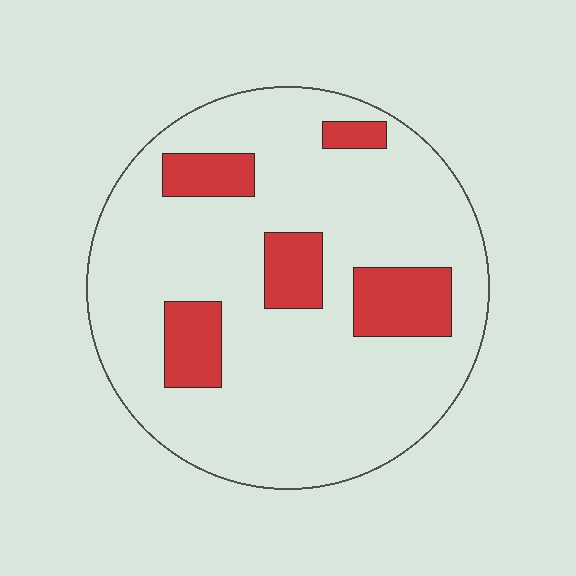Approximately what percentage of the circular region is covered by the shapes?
Approximately 20%.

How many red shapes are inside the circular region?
5.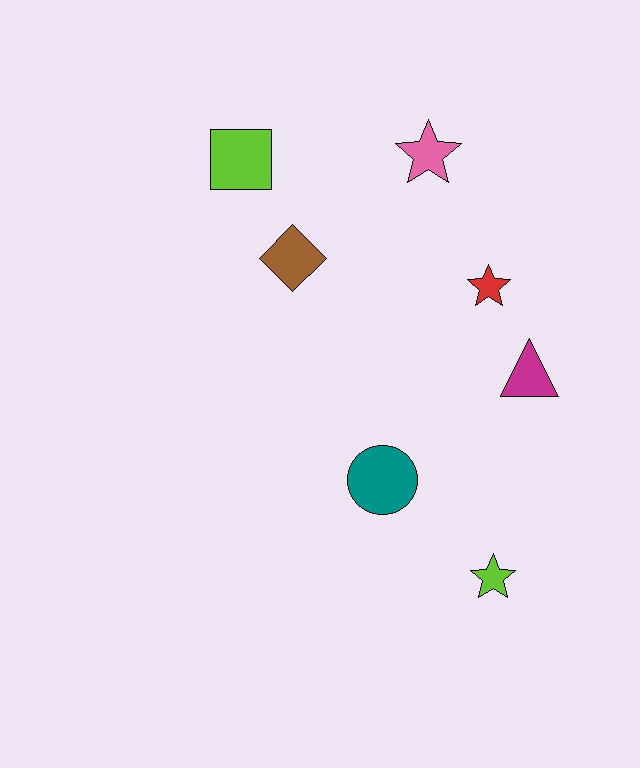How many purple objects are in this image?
There are no purple objects.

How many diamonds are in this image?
There is 1 diamond.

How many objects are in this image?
There are 7 objects.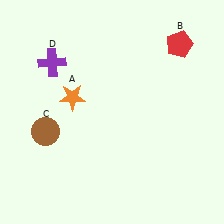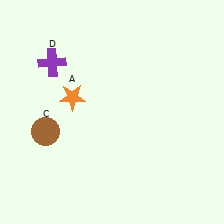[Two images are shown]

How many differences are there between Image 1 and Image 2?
There is 1 difference between the two images.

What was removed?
The red pentagon (B) was removed in Image 2.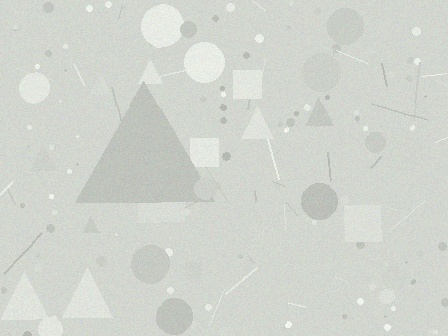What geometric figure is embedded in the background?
A triangle is embedded in the background.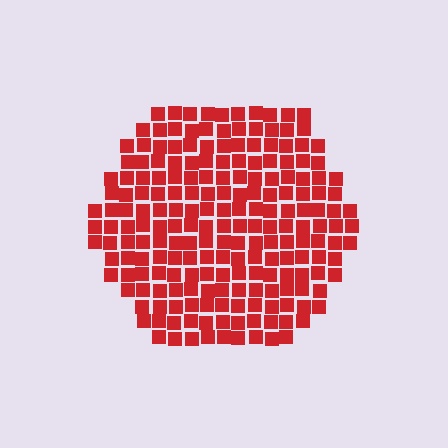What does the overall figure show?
The overall figure shows a hexagon.